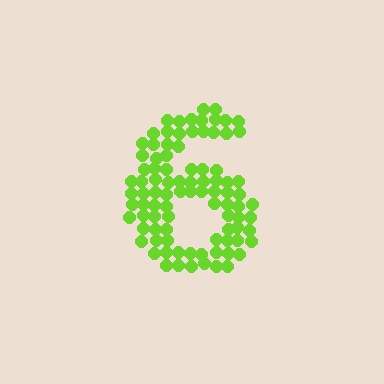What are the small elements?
The small elements are circles.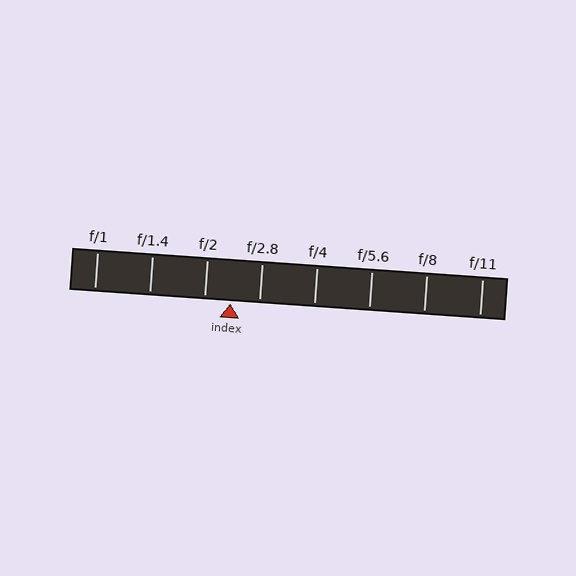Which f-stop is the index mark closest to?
The index mark is closest to f/2.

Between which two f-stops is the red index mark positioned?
The index mark is between f/2 and f/2.8.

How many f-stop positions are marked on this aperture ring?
There are 8 f-stop positions marked.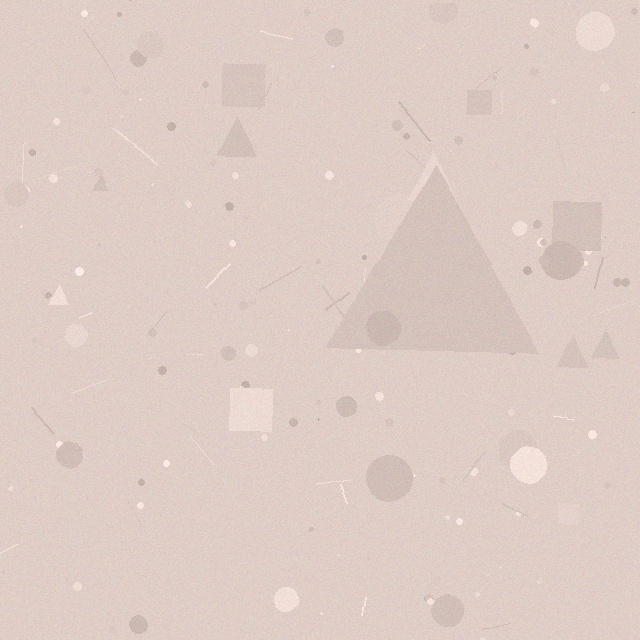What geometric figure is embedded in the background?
A triangle is embedded in the background.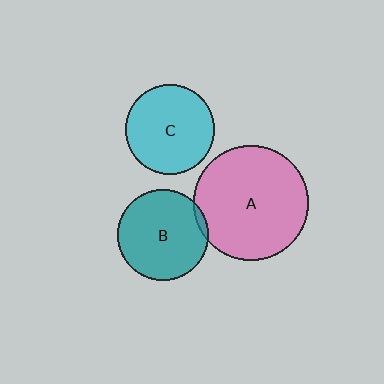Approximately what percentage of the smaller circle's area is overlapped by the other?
Approximately 5%.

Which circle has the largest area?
Circle A (pink).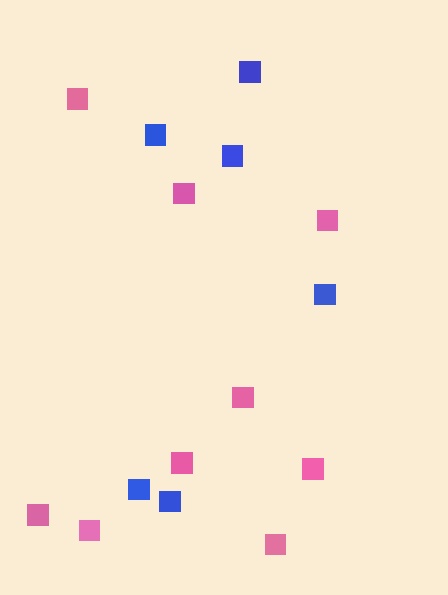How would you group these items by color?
There are 2 groups: one group of pink squares (9) and one group of blue squares (6).